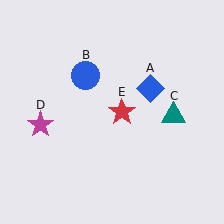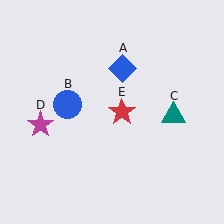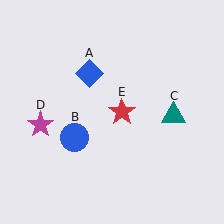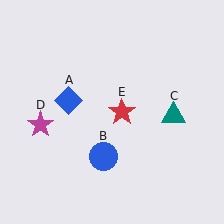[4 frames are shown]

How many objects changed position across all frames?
2 objects changed position: blue diamond (object A), blue circle (object B).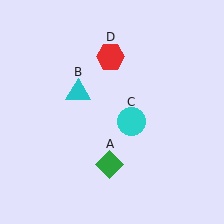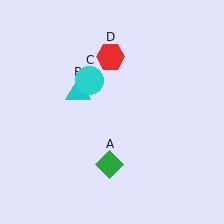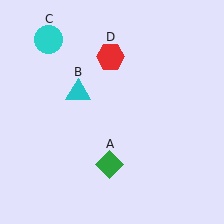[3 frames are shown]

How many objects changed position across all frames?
1 object changed position: cyan circle (object C).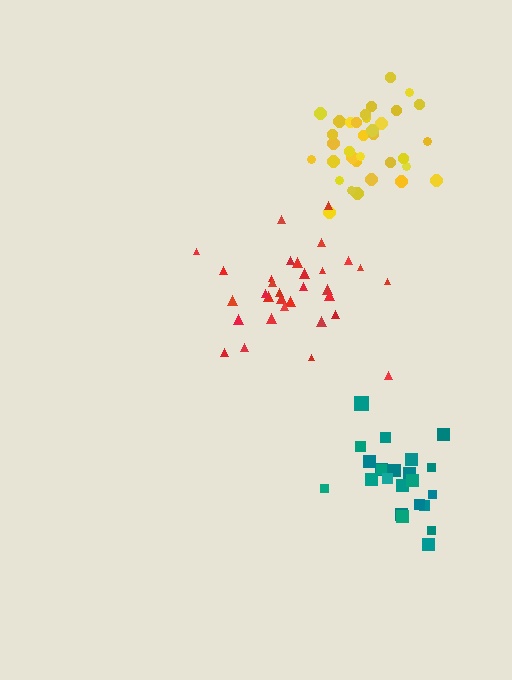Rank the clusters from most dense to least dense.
teal, yellow, red.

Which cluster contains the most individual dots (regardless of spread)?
Yellow (34).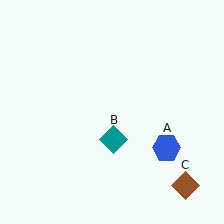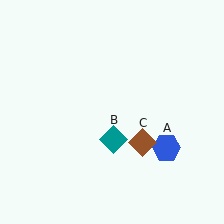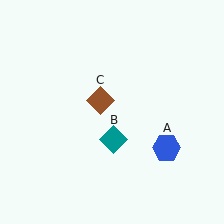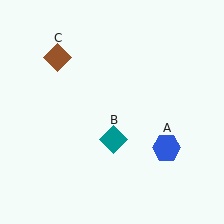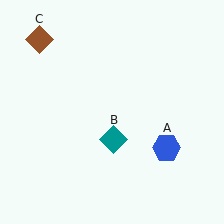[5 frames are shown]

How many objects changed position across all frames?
1 object changed position: brown diamond (object C).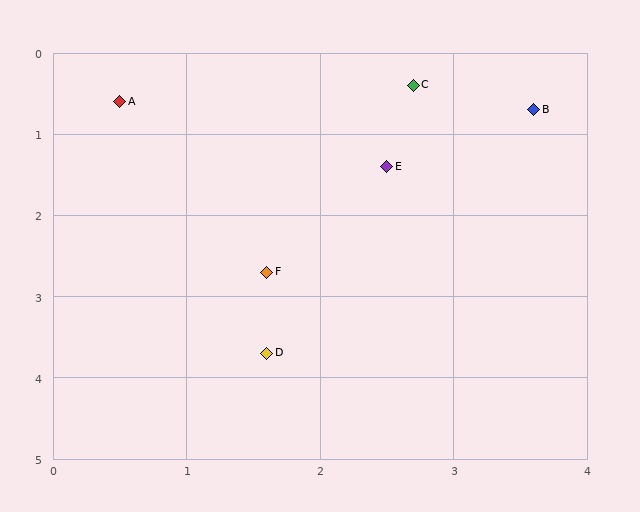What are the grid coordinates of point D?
Point D is at approximately (1.6, 3.7).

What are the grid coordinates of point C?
Point C is at approximately (2.7, 0.4).